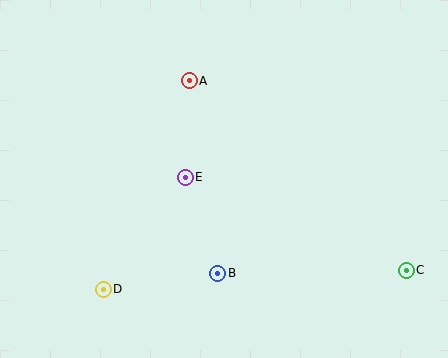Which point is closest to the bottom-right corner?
Point C is closest to the bottom-right corner.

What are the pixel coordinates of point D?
Point D is at (103, 289).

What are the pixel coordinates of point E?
Point E is at (185, 177).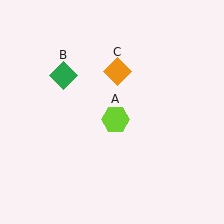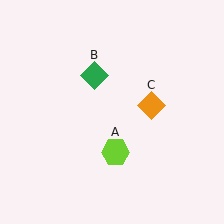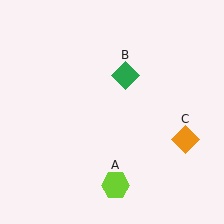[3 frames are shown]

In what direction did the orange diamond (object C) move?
The orange diamond (object C) moved down and to the right.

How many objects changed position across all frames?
3 objects changed position: lime hexagon (object A), green diamond (object B), orange diamond (object C).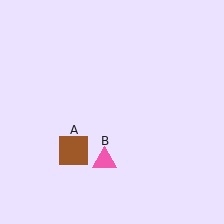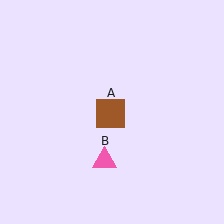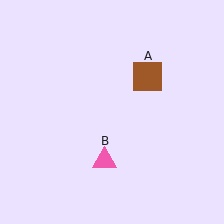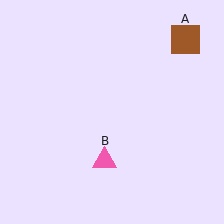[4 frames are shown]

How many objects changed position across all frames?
1 object changed position: brown square (object A).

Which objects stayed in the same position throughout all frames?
Pink triangle (object B) remained stationary.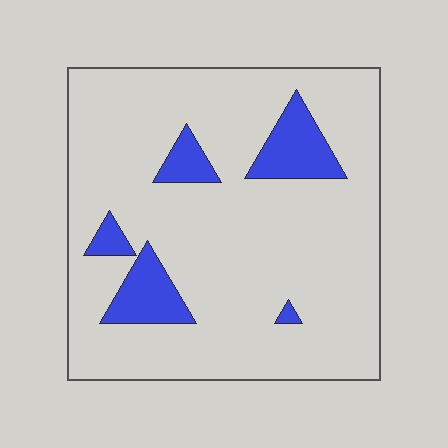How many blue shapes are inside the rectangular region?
5.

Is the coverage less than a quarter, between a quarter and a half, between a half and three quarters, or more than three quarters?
Less than a quarter.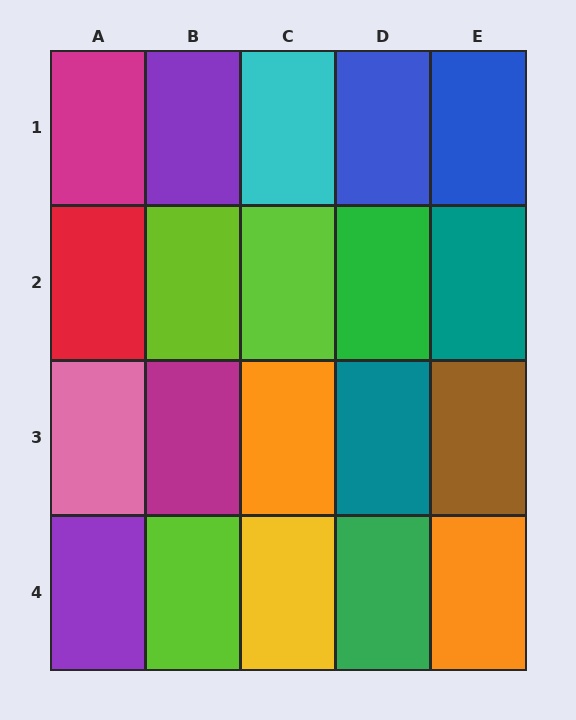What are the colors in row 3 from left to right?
Pink, magenta, orange, teal, brown.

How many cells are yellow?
1 cell is yellow.